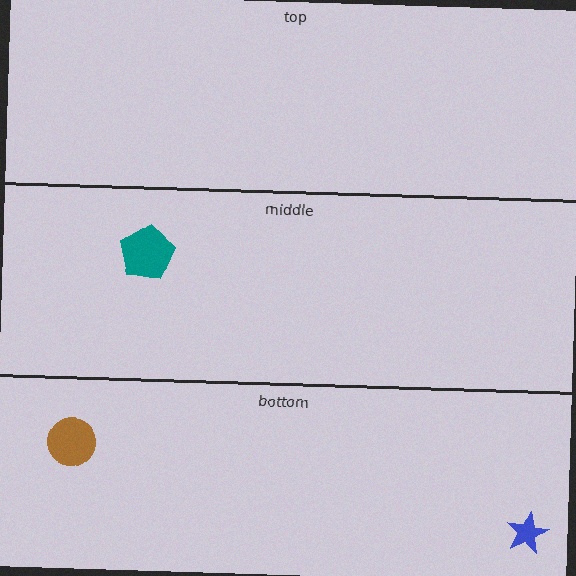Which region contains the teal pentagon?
The middle region.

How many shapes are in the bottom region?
2.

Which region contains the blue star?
The bottom region.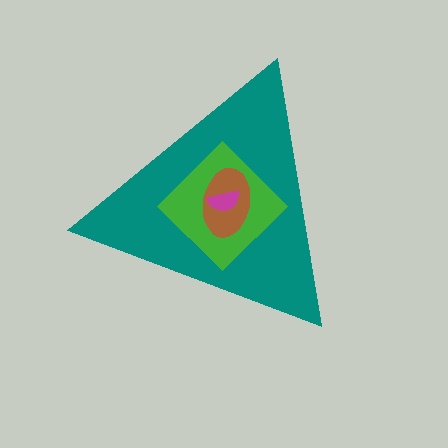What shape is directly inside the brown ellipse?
The magenta semicircle.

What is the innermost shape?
The magenta semicircle.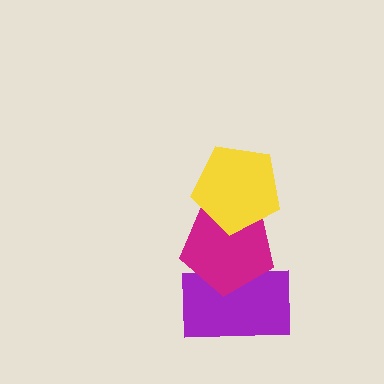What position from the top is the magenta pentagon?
The magenta pentagon is 2nd from the top.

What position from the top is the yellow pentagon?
The yellow pentagon is 1st from the top.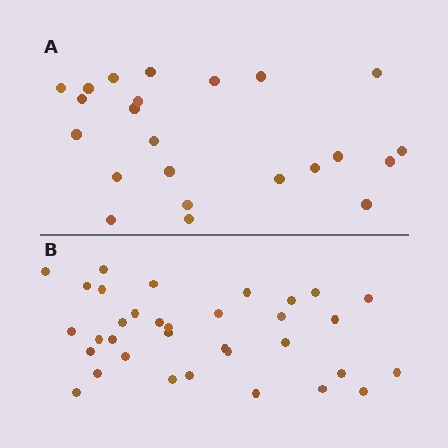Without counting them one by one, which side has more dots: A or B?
Region B (the bottom region) has more dots.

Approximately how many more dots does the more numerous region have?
Region B has roughly 12 or so more dots than region A.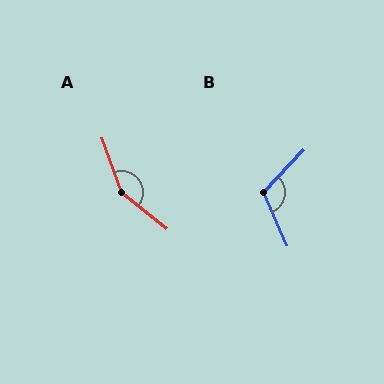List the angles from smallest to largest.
B (113°), A (149°).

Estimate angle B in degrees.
Approximately 113 degrees.